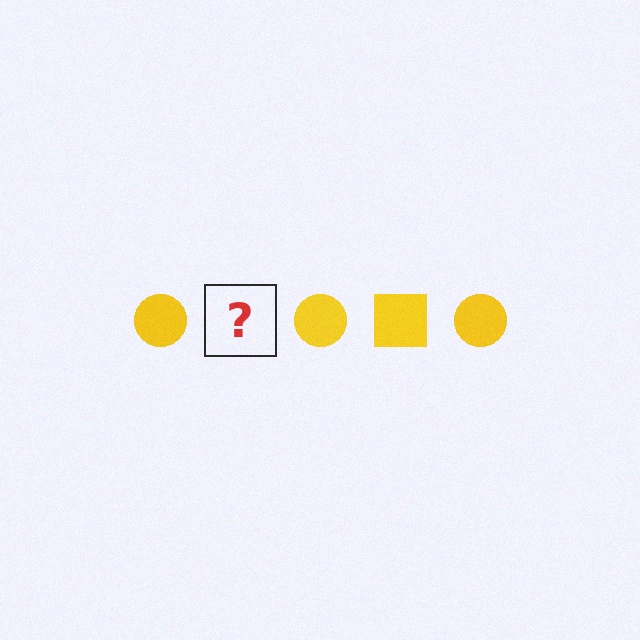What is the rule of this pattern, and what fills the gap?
The rule is that the pattern cycles through circle, square shapes in yellow. The gap should be filled with a yellow square.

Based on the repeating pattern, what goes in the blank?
The blank should be a yellow square.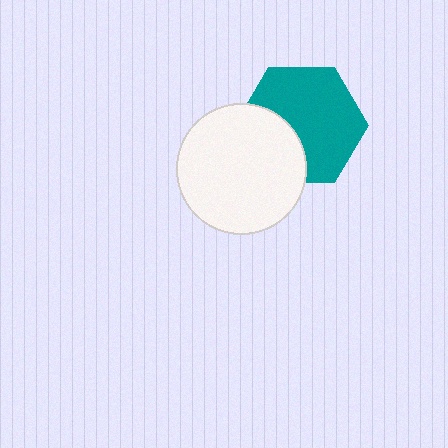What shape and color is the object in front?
The object in front is a white circle.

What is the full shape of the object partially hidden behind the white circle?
The partially hidden object is a teal hexagon.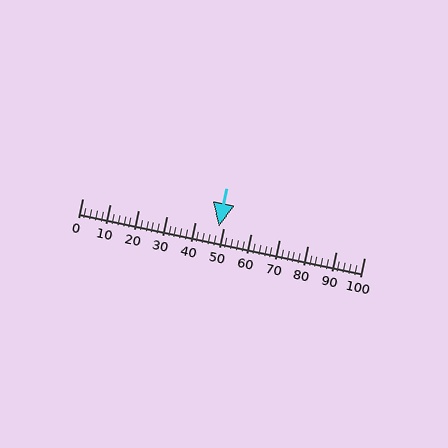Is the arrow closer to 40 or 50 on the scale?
The arrow is closer to 50.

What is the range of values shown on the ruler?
The ruler shows values from 0 to 100.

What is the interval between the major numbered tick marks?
The major tick marks are spaced 10 units apart.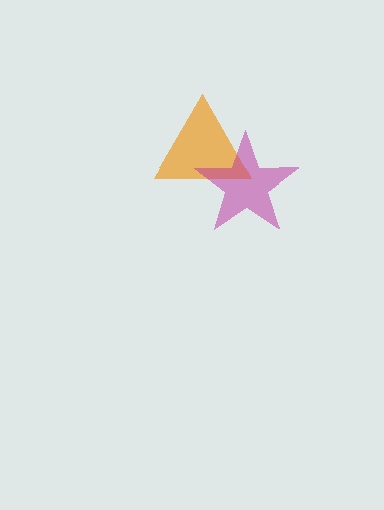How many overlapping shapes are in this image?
There are 2 overlapping shapes in the image.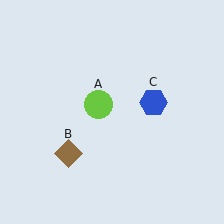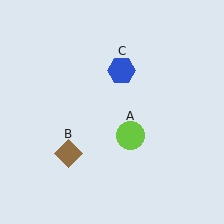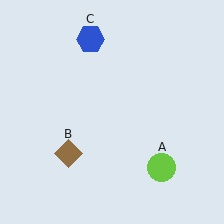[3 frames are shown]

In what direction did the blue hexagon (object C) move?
The blue hexagon (object C) moved up and to the left.